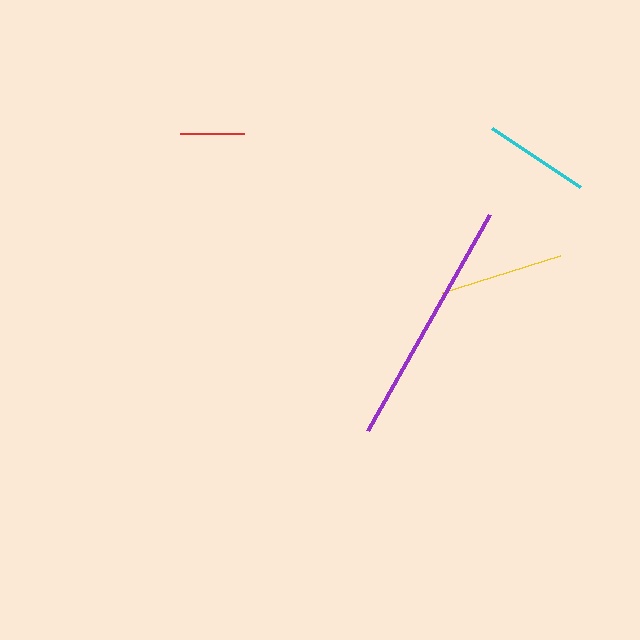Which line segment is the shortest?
The red line is the shortest at approximately 64 pixels.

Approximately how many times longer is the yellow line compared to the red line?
The yellow line is approximately 1.9 times the length of the red line.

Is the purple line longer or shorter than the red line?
The purple line is longer than the red line.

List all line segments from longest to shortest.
From longest to shortest: purple, yellow, cyan, red.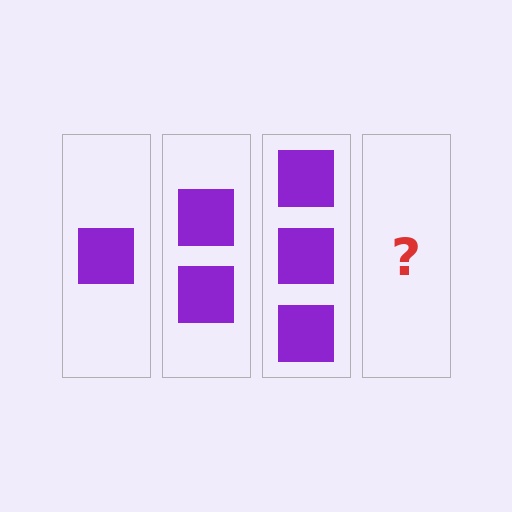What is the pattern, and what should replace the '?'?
The pattern is that each step adds one more square. The '?' should be 4 squares.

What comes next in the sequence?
The next element should be 4 squares.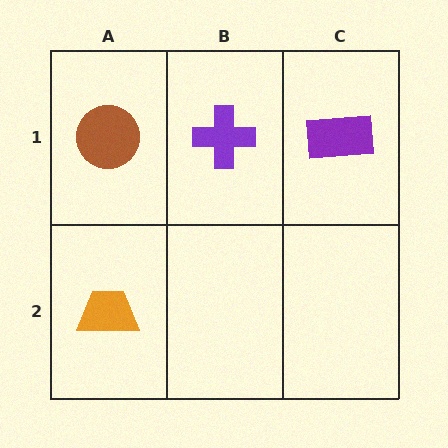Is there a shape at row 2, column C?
No, that cell is empty.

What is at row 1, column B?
A purple cross.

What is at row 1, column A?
A brown circle.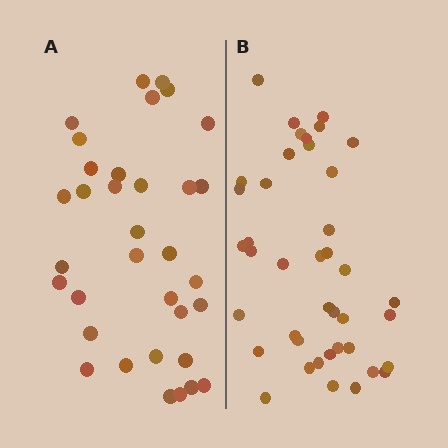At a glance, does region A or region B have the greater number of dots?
Region B (the right region) has more dots.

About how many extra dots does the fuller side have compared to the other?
Region B has roughly 8 or so more dots than region A.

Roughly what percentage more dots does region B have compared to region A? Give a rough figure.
About 20% more.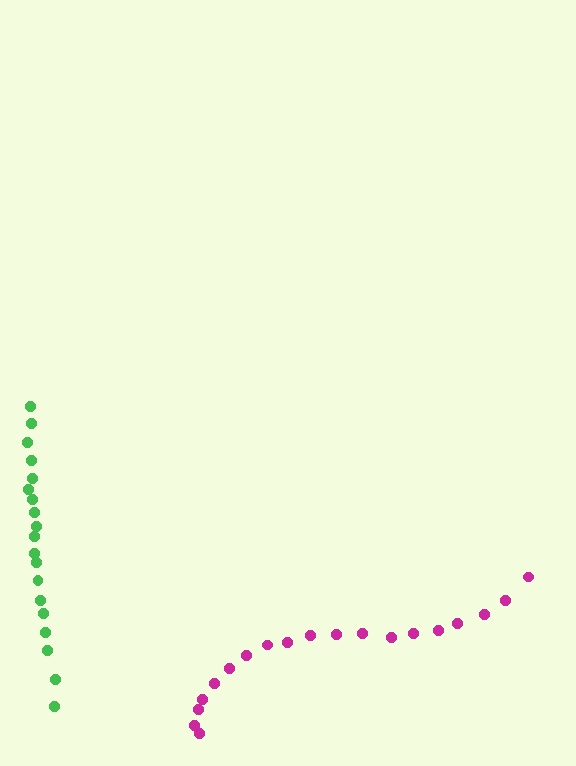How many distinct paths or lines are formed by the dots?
There are 2 distinct paths.